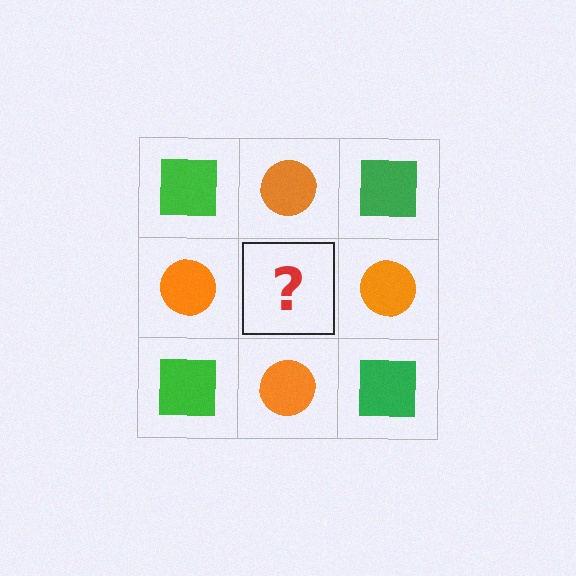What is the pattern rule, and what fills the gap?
The rule is that it alternates green square and orange circle in a checkerboard pattern. The gap should be filled with a green square.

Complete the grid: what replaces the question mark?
The question mark should be replaced with a green square.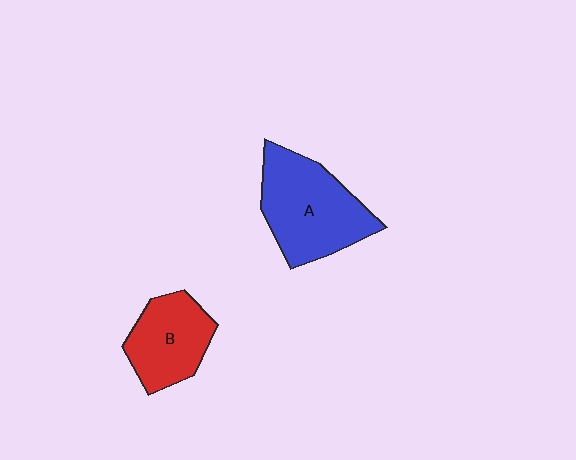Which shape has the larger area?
Shape A (blue).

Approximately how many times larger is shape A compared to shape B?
Approximately 1.4 times.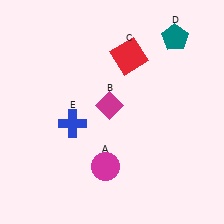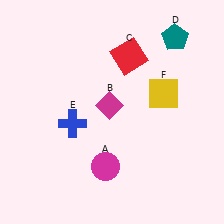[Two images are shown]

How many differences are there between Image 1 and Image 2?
There is 1 difference between the two images.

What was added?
A yellow square (F) was added in Image 2.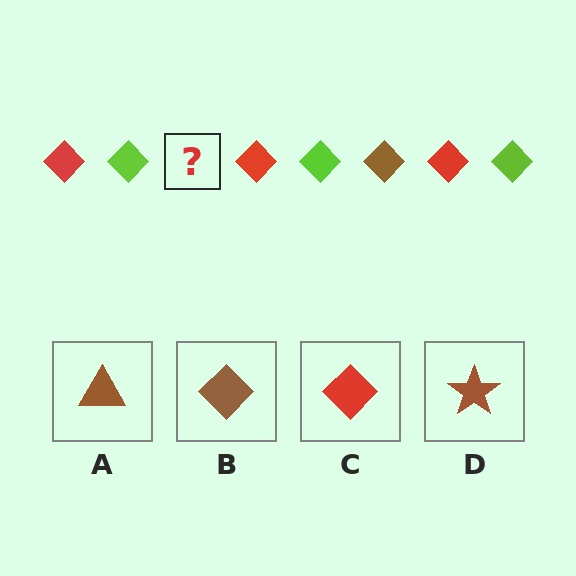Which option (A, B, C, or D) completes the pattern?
B.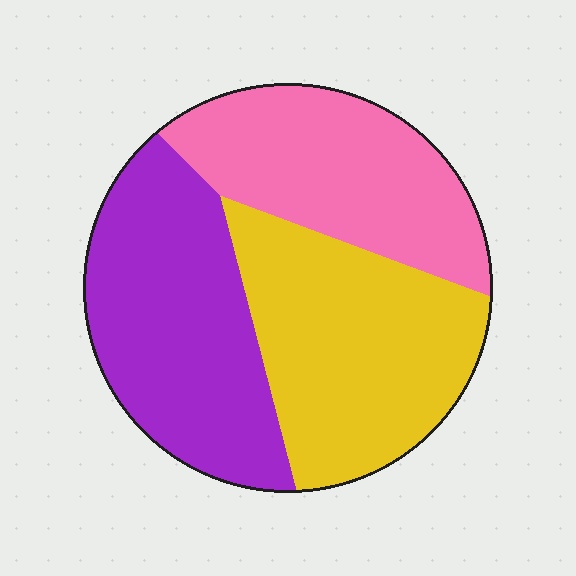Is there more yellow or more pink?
Yellow.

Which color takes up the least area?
Pink, at roughly 30%.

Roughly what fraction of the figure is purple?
Purple takes up about one third (1/3) of the figure.